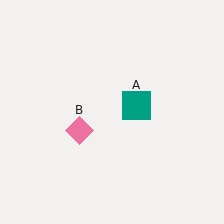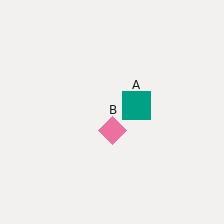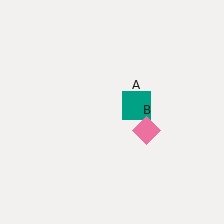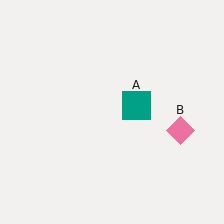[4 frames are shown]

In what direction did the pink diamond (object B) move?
The pink diamond (object B) moved right.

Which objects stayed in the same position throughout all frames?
Teal square (object A) remained stationary.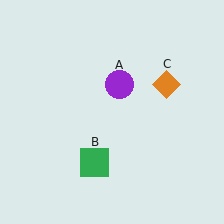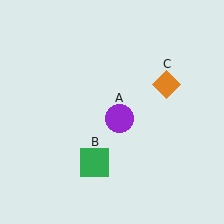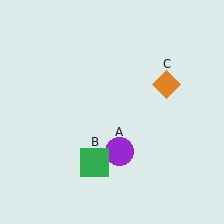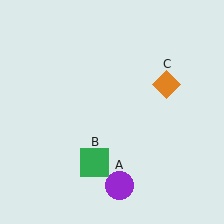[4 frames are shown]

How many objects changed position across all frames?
1 object changed position: purple circle (object A).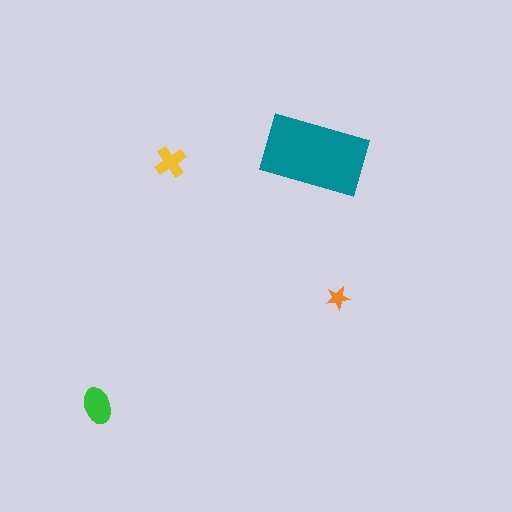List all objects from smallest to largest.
The orange star, the yellow cross, the green ellipse, the teal rectangle.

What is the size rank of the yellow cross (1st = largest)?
3rd.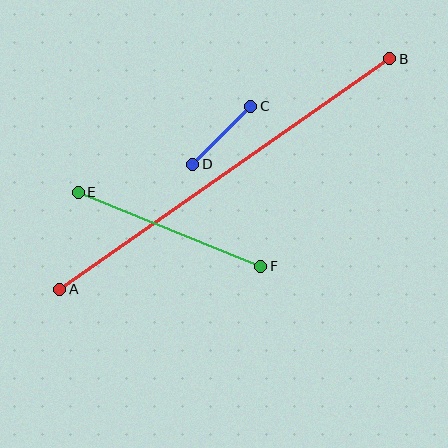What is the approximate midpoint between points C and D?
The midpoint is at approximately (222, 135) pixels.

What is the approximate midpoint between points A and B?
The midpoint is at approximately (225, 174) pixels.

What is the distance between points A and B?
The distance is approximately 403 pixels.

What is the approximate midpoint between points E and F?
The midpoint is at approximately (169, 229) pixels.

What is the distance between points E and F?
The distance is approximately 197 pixels.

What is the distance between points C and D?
The distance is approximately 82 pixels.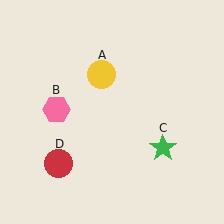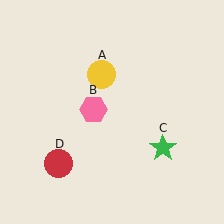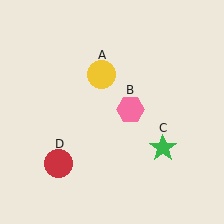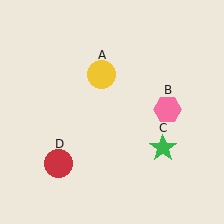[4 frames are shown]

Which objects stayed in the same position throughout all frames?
Yellow circle (object A) and green star (object C) and red circle (object D) remained stationary.